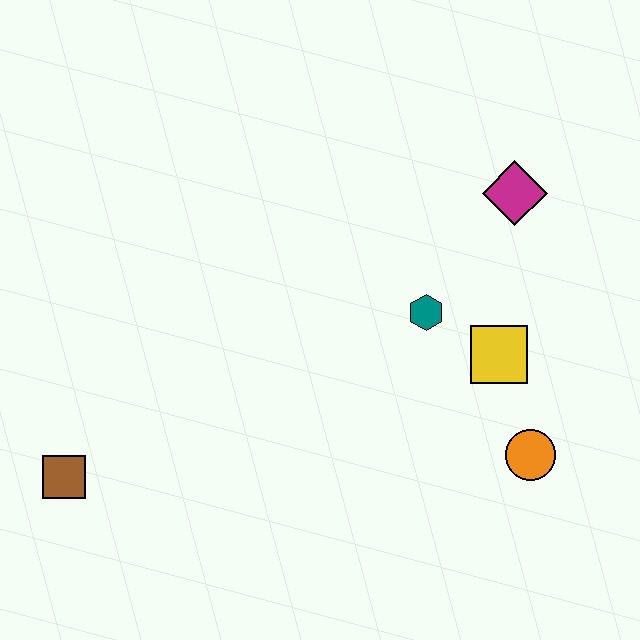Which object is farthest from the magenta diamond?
The brown square is farthest from the magenta diamond.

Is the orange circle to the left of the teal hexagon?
No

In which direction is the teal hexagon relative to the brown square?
The teal hexagon is to the right of the brown square.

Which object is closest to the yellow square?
The teal hexagon is closest to the yellow square.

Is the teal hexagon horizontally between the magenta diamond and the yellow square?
No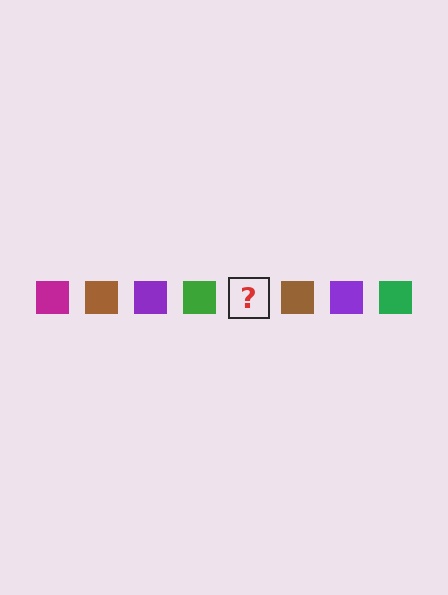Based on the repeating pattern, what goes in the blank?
The blank should be a magenta square.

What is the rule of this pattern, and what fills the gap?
The rule is that the pattern cycles through magenta, brown, purple, green squares. The gap should be filled with a magenta square.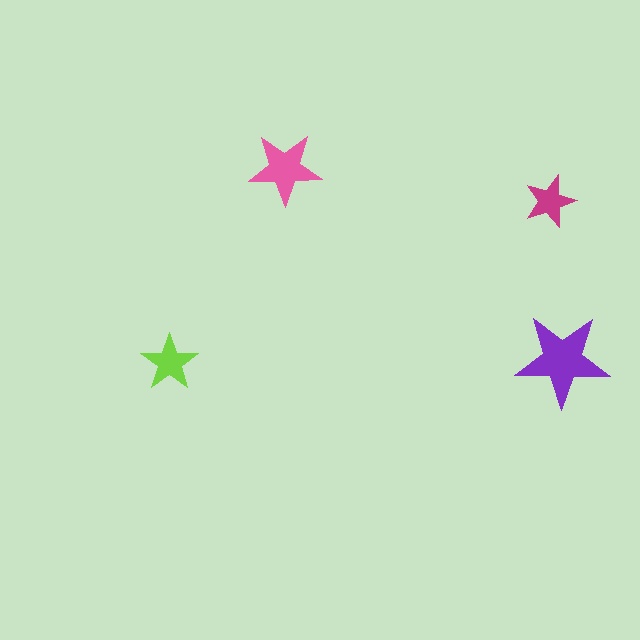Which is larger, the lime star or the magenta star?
The lime one.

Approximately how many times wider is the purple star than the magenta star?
About 2 times wider.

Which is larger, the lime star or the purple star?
The purple one.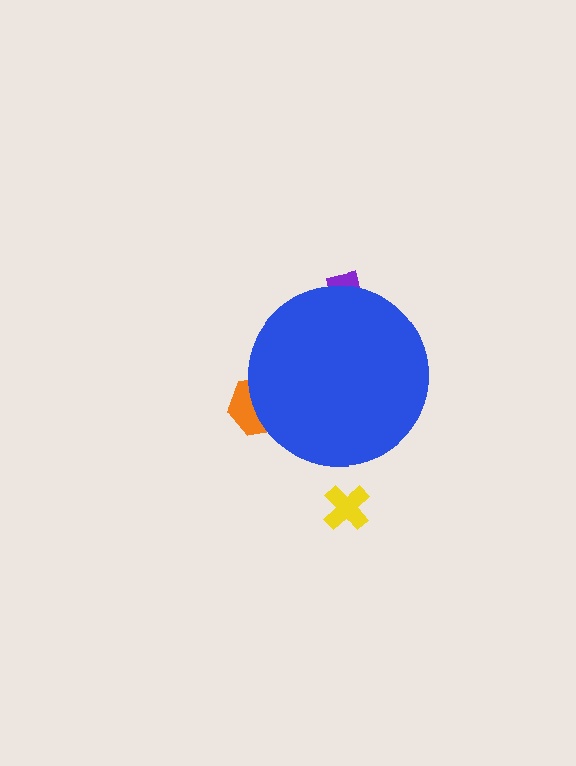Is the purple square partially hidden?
Yes, the purple square is partially hidden behind the blue circle.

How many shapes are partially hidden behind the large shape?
2 shapes are partially hidden.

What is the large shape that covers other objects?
A blue circle.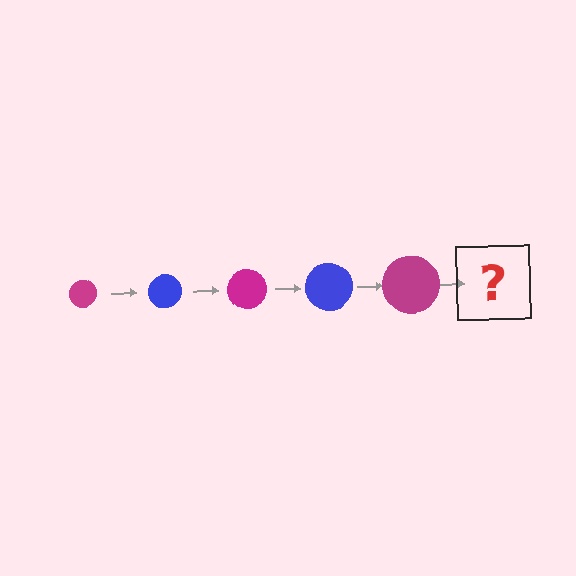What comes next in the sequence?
The next element should be a blue circle, larger than the previous one.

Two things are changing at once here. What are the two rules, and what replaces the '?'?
The two rules are that the circle grows larger each step and the color cycles through magenta and blue. The '?' should be a blue circle, larger than the previous one.